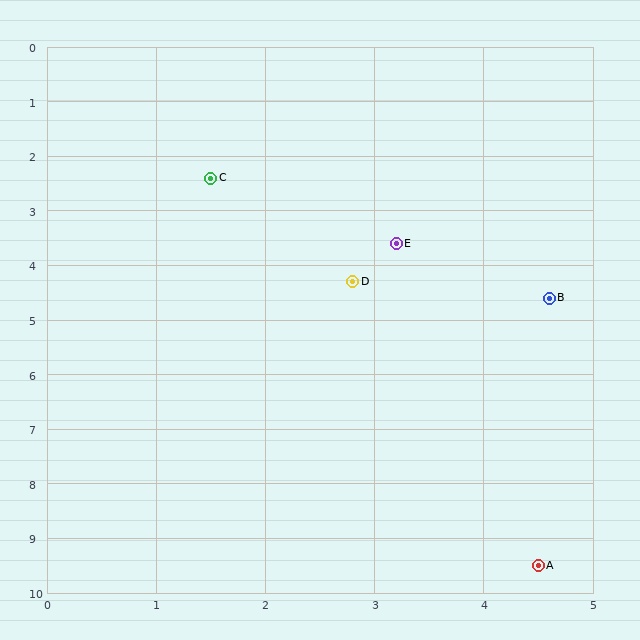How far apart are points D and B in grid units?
Points D and B are about 1.8 grid units apart.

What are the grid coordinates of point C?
Point C is at approximately (1.5, 2.4).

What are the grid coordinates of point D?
Point D is at approximately (2.8, 4.3).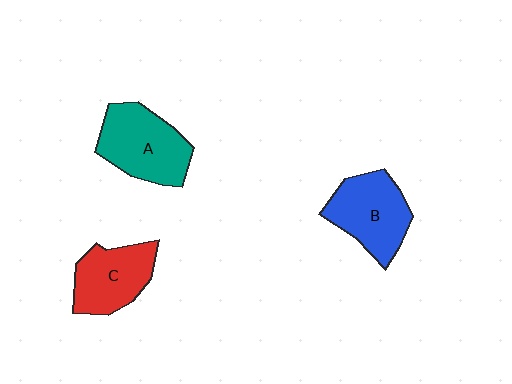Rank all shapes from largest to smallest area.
From largest to smallest: A (teal), B (blue), C (red).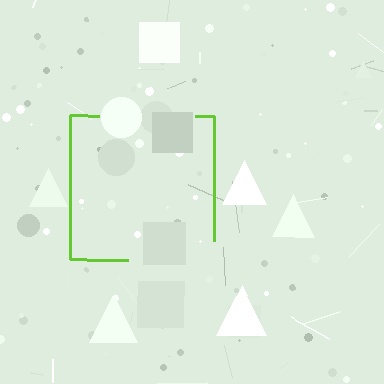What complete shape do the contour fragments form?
The contour fragments form a square.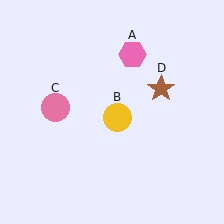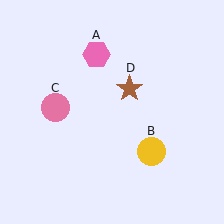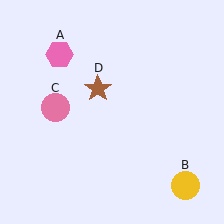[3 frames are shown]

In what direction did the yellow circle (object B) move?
The yellow circle (object B) moved down and to the right.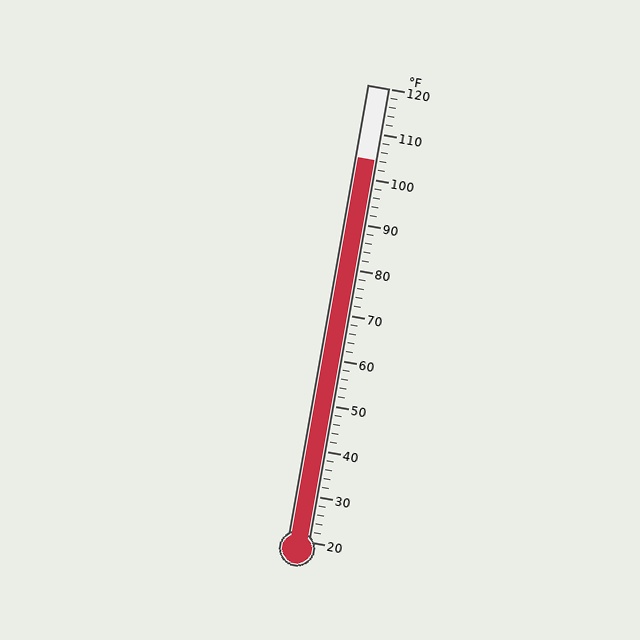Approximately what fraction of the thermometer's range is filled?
The thermometer is filled to approximately 85% of its range.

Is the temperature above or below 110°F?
The temperature is below 110°F.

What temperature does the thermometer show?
The thermometer shows approximately 104°F.